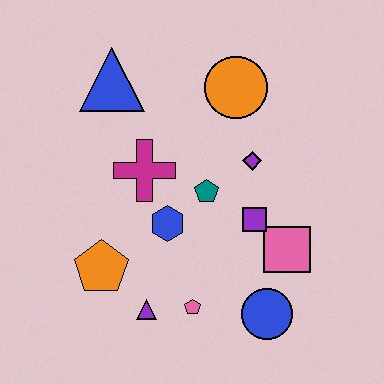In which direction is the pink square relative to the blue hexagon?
The pink square is to the right of the blue hexagon.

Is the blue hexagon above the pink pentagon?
Yes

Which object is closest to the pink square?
The purple square is closest to the pink square.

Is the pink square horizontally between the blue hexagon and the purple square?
No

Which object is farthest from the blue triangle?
The blue circle is farthest from the blue triangle.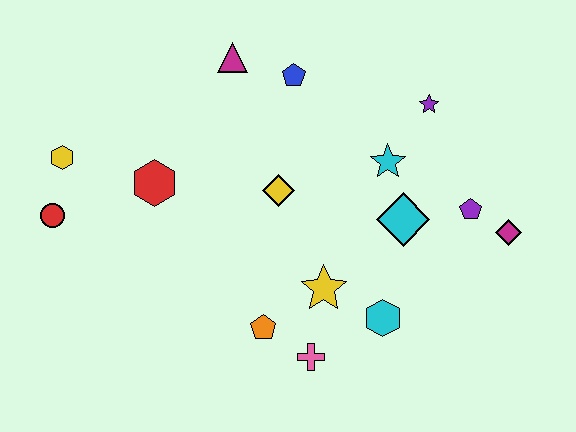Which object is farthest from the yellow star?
The yellow hexagon is farthest from the yellow star.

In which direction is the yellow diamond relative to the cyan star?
The yellow diamond is to the left of the cyan star.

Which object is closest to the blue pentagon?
The magenta triangle is closest to the blue pentagon.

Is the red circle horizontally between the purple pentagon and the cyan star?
No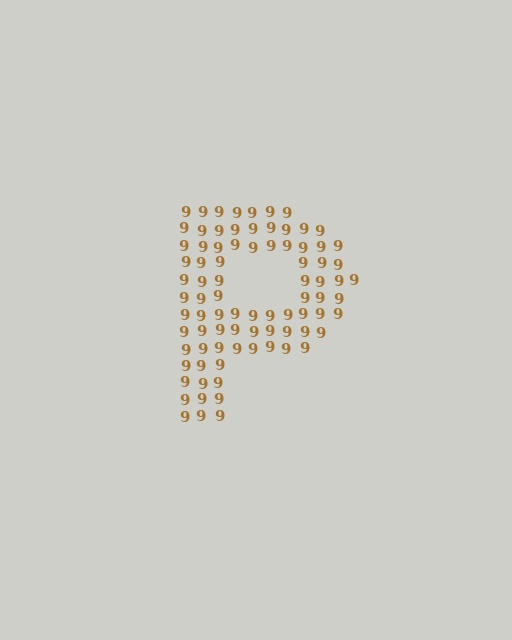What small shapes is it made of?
It is made of small digit 9's.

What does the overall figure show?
The overall figure shows the letter P.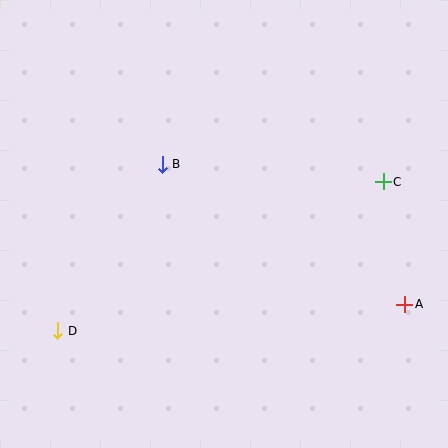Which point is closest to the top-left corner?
Point B is closest to the top-left corner.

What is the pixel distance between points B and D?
The distance between B and D is 197 pixels.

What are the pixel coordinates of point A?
Point A is at (405, 304).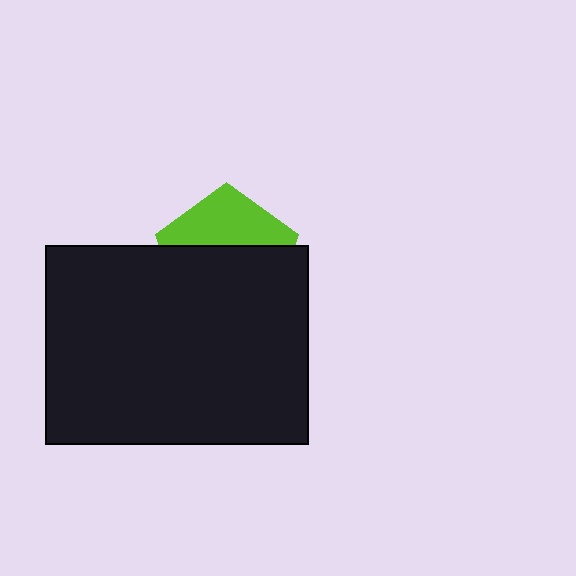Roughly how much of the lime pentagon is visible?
A small part of it is visible (roughly 40%).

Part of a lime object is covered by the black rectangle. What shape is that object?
It is a pentagon.